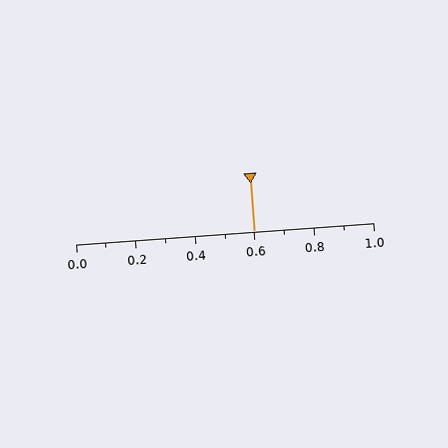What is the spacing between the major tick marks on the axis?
The major ticks are spaced 0.2 apart.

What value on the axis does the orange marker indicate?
The marker indicates approximately 0.6.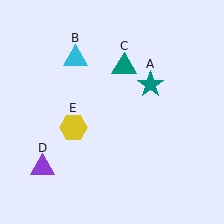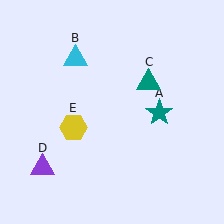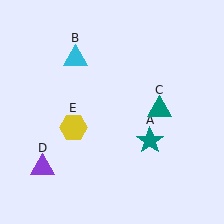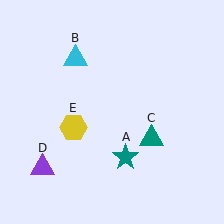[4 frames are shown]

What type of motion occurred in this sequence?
The teal star (object A), teal triangle (object C) rotated clockwise around the center of the scene.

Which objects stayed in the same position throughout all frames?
Cyan triangle (object B) and purple triangle (object D) and yellow hexagon (object E) remained stationary.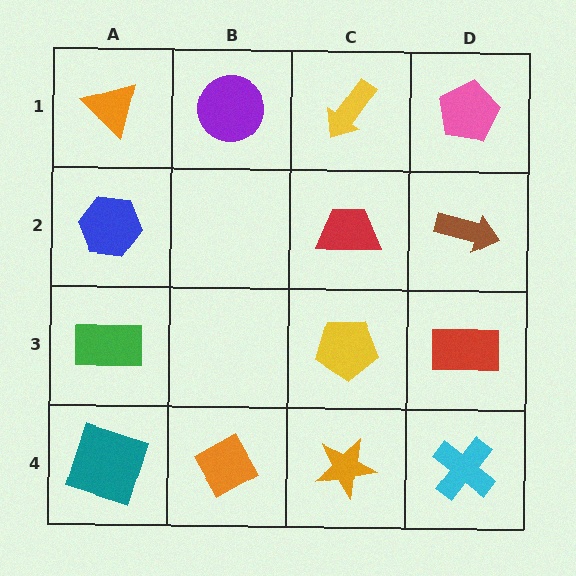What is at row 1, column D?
A pink pentagon.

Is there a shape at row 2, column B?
No, that cell is empty.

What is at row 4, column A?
A teal square.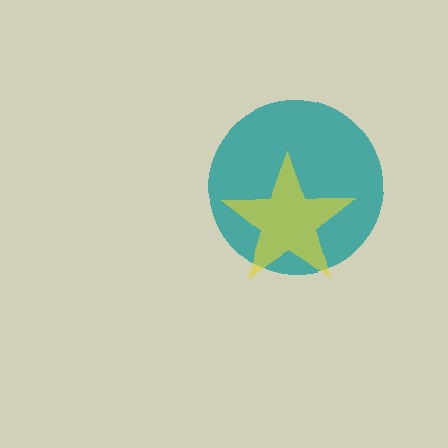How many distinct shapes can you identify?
There are 2 distinct shapes: a teal circle, a yellow star.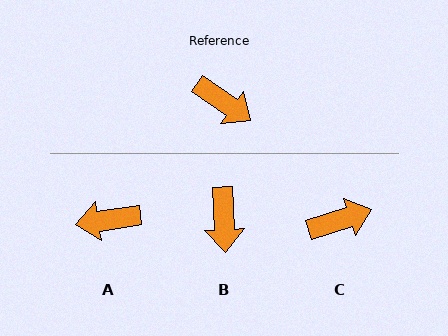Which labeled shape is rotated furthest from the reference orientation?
A, about 137 degrees away.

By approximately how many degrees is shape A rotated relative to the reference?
Approximately 137 degrees clockwise.